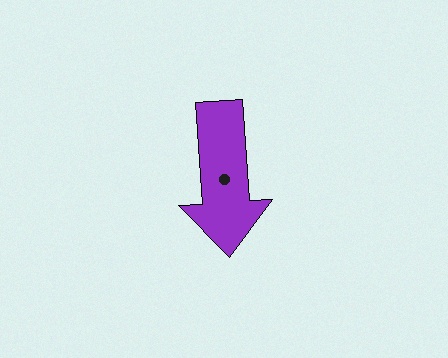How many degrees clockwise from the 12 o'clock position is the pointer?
Approximately 176 degrees.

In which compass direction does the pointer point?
South.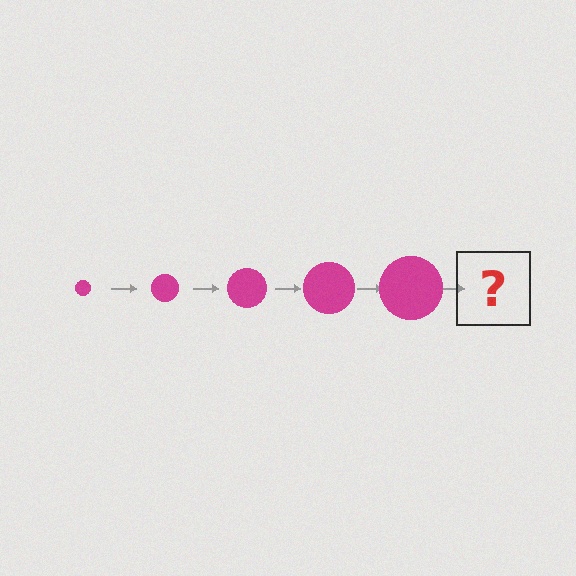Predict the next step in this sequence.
The next step is a magenta circle, larger than the previous one.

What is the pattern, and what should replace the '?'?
The pattern is that the circle gets progressively larger each step. The '?' should be a magenta circle, larger than the previous one.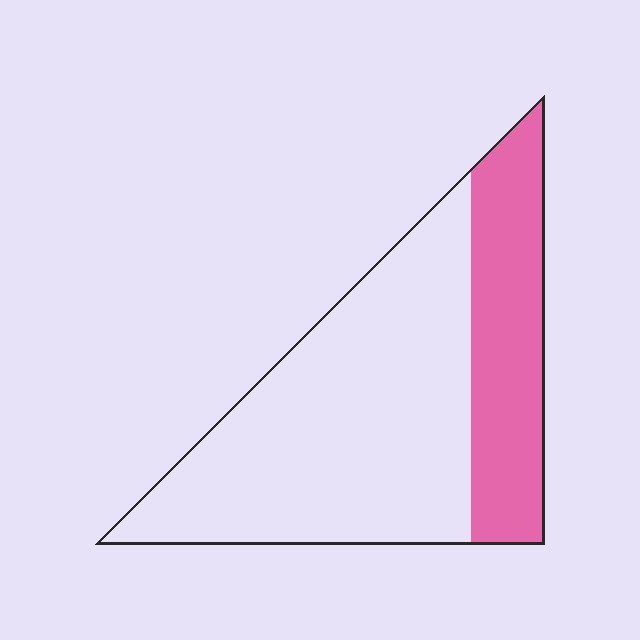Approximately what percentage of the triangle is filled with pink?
Approximately 30%.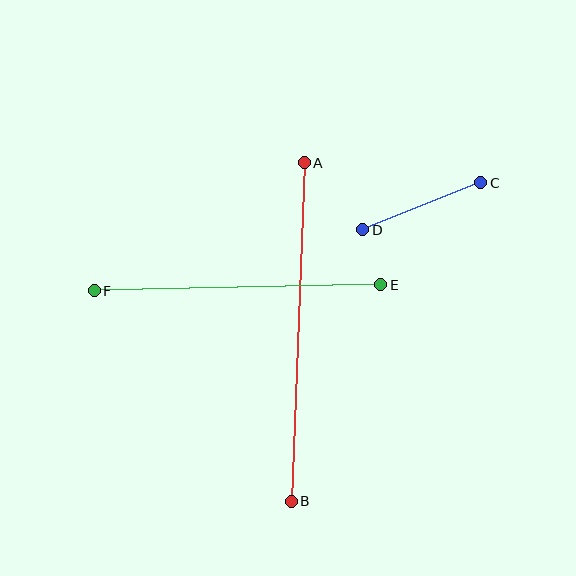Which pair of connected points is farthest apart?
Points A and B are farthest apart.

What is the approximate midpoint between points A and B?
The midpoint is at approximately (298, 332) pixels.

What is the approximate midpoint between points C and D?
The midpoint is at approximately (422, 206) pixels.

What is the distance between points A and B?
The distance is approximately 339 pixels.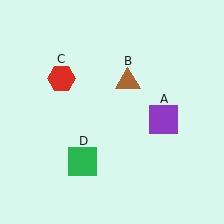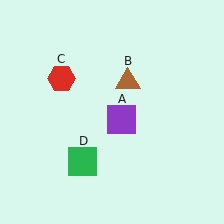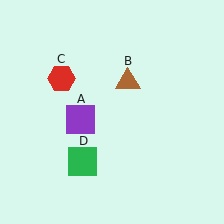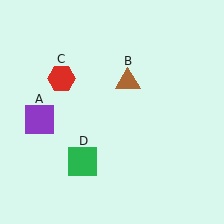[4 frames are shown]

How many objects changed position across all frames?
1 object changed position: purple square (object A).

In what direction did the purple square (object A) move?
The purple square (object A) moved left.